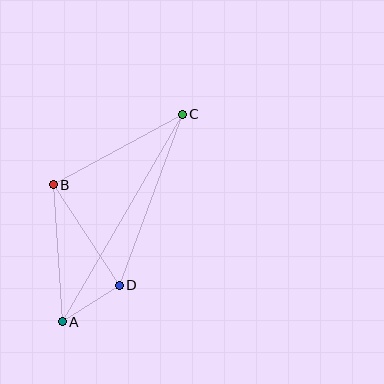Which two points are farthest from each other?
Points A and C are farthest from each other.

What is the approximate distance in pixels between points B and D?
The distance between B and D is approximately 120 pixels.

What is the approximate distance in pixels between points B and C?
The distance between B and C is approximately 147 pixels.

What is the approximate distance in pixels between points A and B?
The distance between A and B is approximately 137 pixels.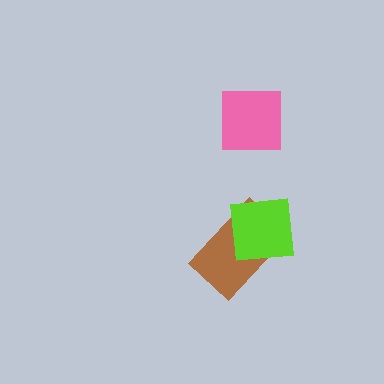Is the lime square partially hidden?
No, no other shape covers it.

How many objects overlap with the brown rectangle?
1 object overlaps with the brown rectangle.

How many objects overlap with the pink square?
0 objects overlap with the pink square.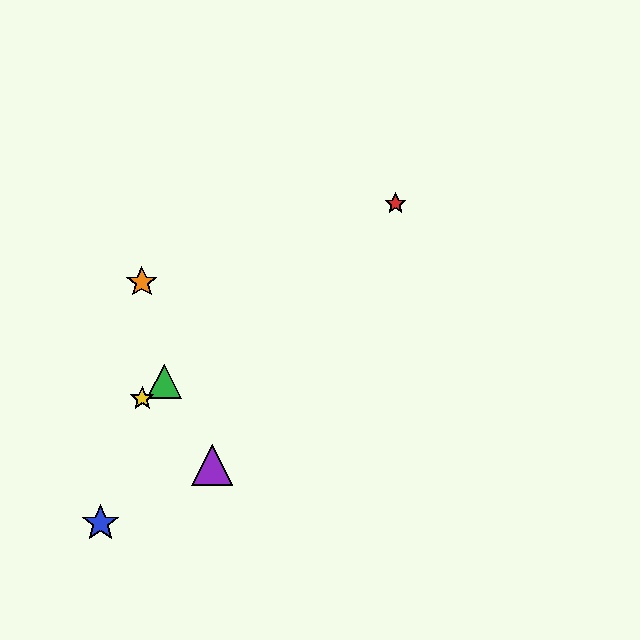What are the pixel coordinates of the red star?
The red star is at (395, 204).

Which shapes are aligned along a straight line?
The red star, the green triangle, the yellow star are aligned along a straight line.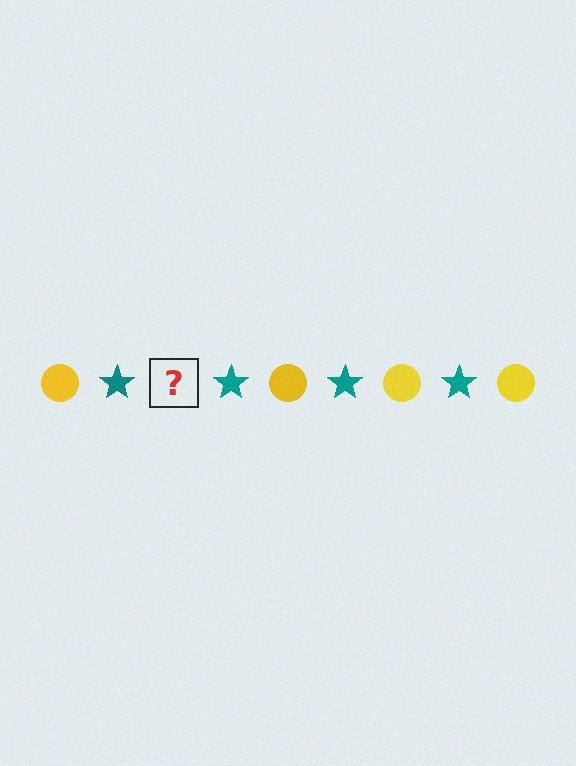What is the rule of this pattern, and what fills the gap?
The rule is that the pattern alternates between yellow circle and teal star. The gap should be filled with a yellow circle.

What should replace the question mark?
The question mark should be replaced with a yellow circle.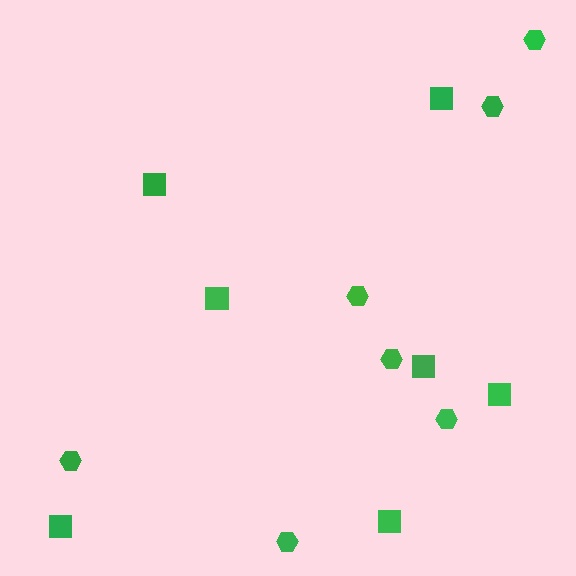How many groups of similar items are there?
There are 2 groups: one group of squares (7) and one group of hexagons (7).